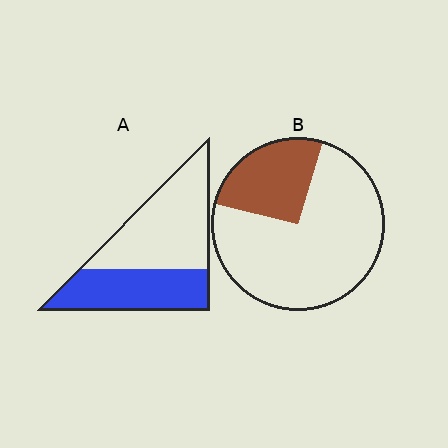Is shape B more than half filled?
No.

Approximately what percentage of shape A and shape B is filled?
A is approximately 40% and B is approximately 25%.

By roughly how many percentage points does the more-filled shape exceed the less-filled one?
By roughly 15 percentage points (A over B).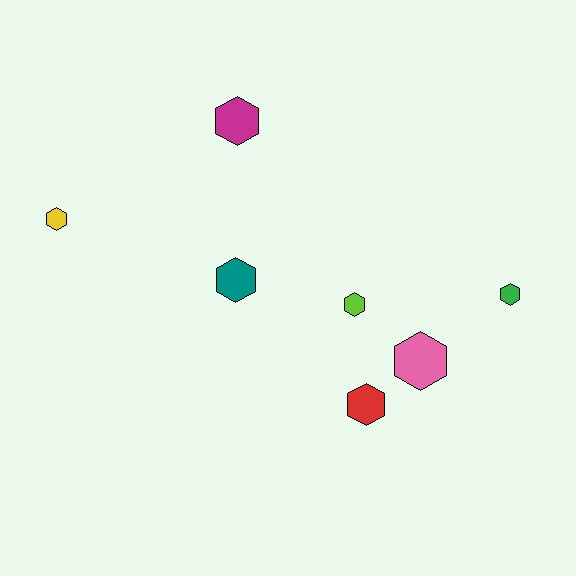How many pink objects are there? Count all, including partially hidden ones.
There is 1 pink object.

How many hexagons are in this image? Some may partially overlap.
There are 7 hexagons.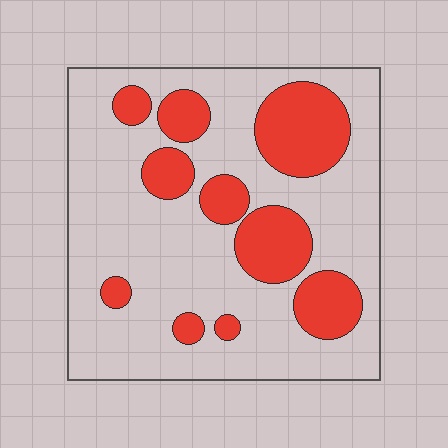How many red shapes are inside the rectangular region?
10.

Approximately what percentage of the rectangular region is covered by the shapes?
Approximately 25%.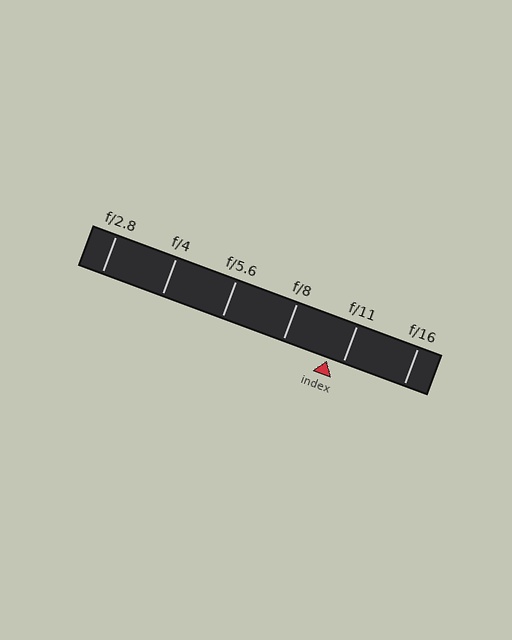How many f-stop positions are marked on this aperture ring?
There are 6 f-stop positions marked.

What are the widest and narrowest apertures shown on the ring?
The widest aperture shown is f/2.8 and the narrowest is f/16.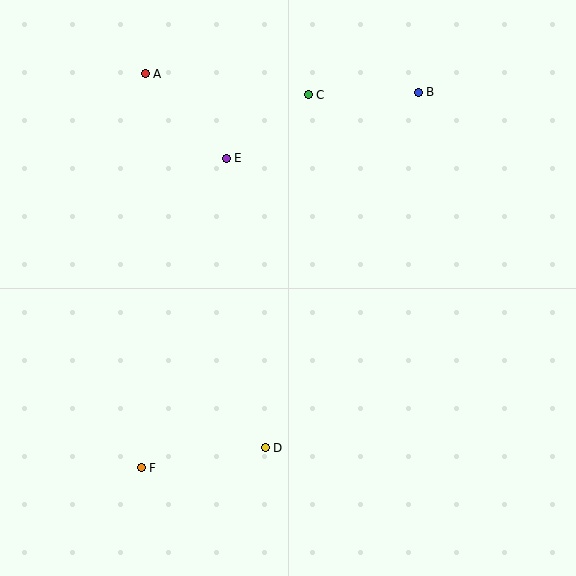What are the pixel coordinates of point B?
Point B is at (418, 92).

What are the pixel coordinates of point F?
Point F is at (141, 468).